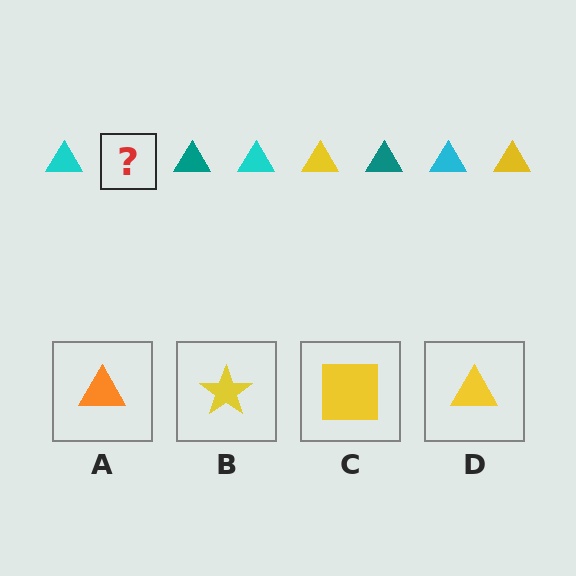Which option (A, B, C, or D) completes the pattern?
D.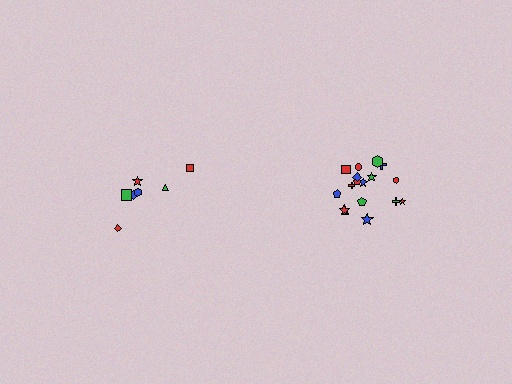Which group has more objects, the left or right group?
The right group.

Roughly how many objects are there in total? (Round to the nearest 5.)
Roughly 25 objects in total.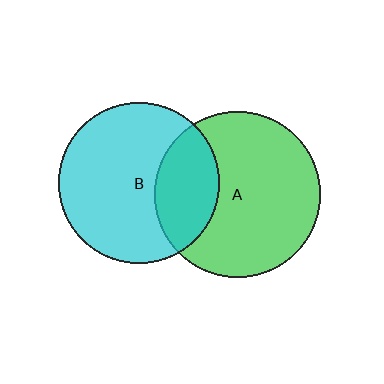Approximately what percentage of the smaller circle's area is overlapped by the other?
Approximately 30%.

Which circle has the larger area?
Circle A (green).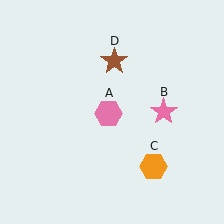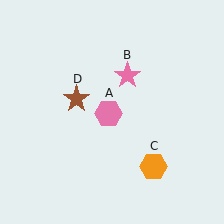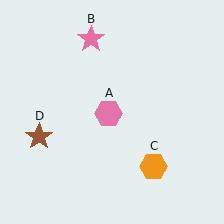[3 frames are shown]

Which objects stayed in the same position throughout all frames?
Pink hexagon (object A) and orange hexagon (object C) remained stationary.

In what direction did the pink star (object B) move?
The pink star (object B) moved up and to the left.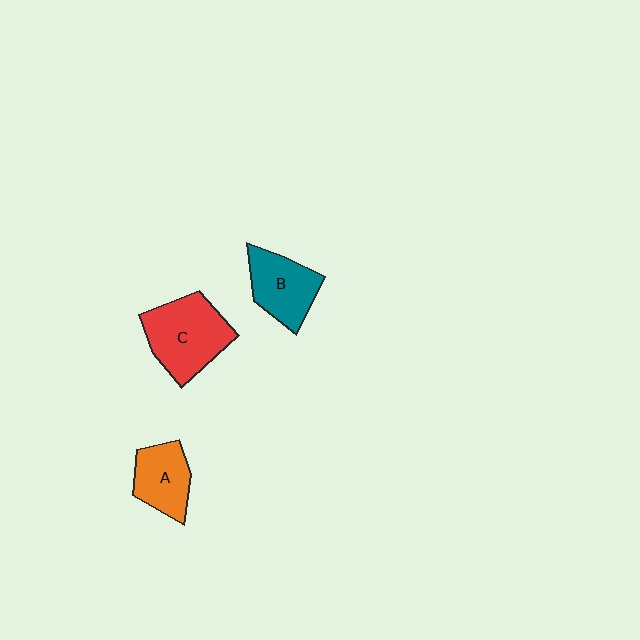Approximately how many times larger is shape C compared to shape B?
Approximately 1.4 times.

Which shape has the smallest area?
Shape A (orange).